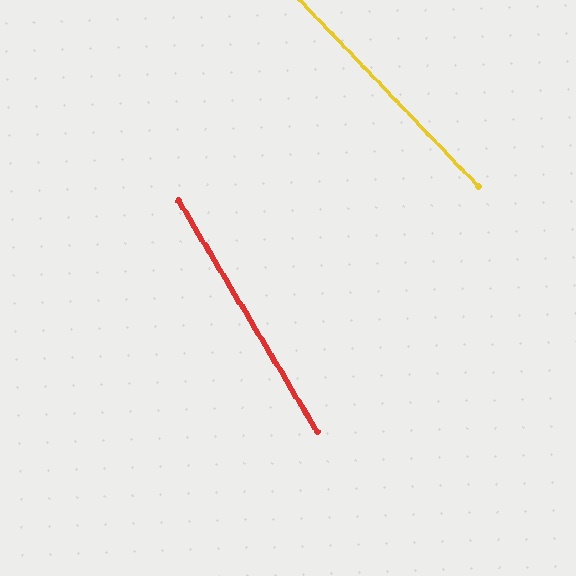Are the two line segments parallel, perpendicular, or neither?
Neither parallel nor perpendicular — they differ by about 13°.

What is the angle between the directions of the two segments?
Approximately 13 degrees.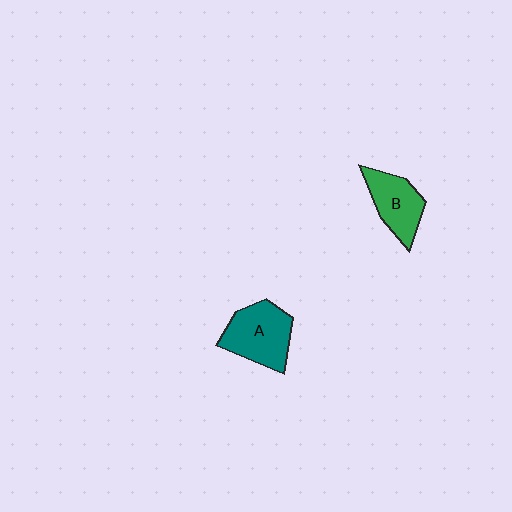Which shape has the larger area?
Shape A (teal).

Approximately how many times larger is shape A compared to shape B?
Approximately 1.3 times.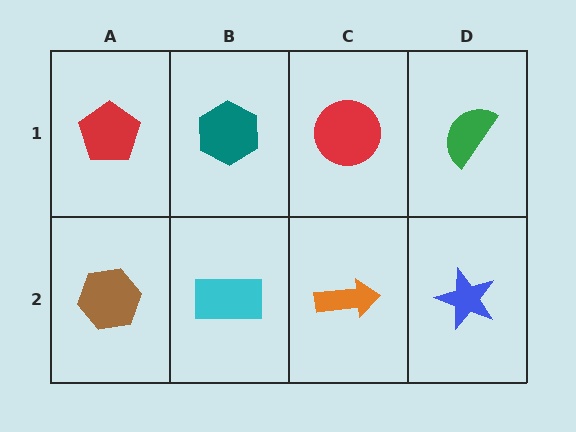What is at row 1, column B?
A teal hexagon.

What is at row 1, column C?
A red circle.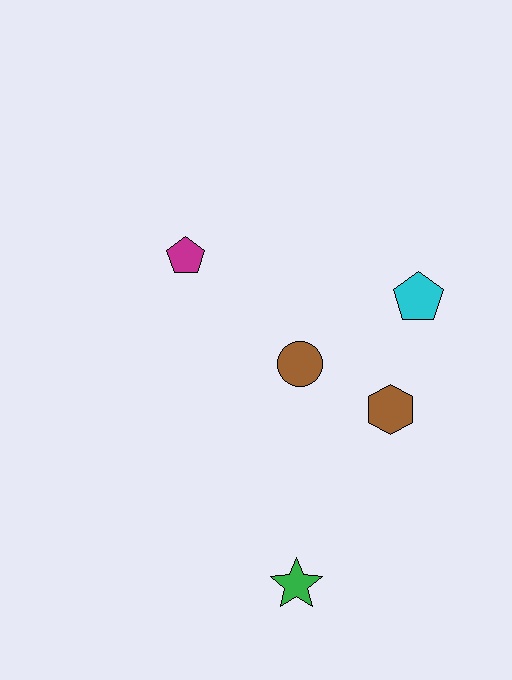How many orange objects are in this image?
There are no orange objects.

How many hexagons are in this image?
There is 1 hexagon.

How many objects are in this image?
There are 5 objects.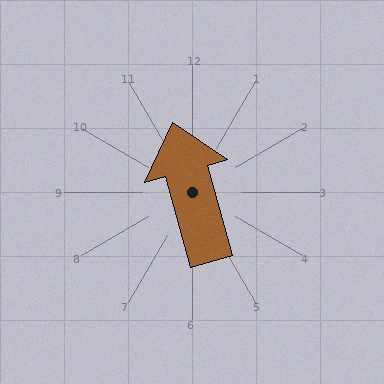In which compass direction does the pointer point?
North.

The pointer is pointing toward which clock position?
Roughly 11 o'clock.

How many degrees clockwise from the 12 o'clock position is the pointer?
Approximately 344 degrees.